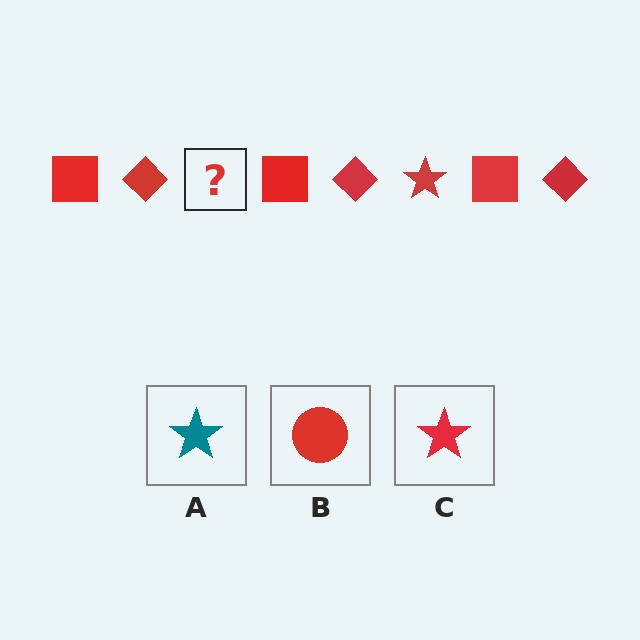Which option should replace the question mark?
Option C.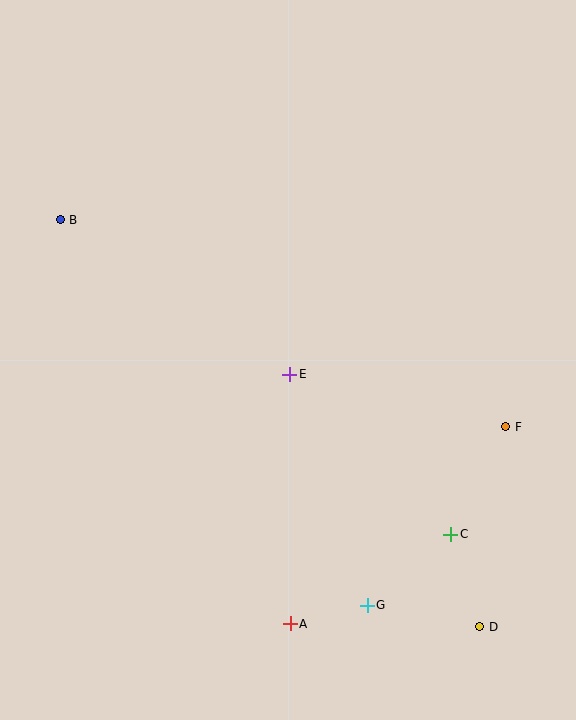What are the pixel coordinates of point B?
Point B is at (60, 220).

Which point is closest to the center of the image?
Point E at (290, 374) is closest to the center.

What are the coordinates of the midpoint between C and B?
The midpoint between C and B is at (255, 377).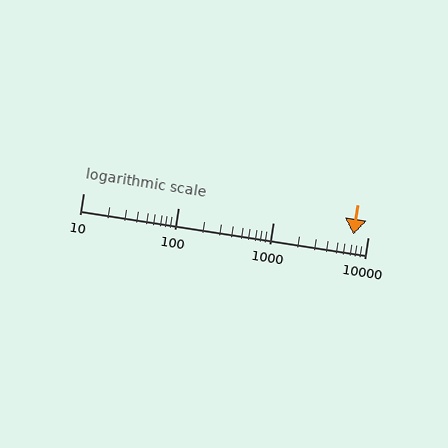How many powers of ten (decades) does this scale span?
The scale spans 3 decades, from 10 to 10000.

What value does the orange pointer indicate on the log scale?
The pointer indicates approximately 7100.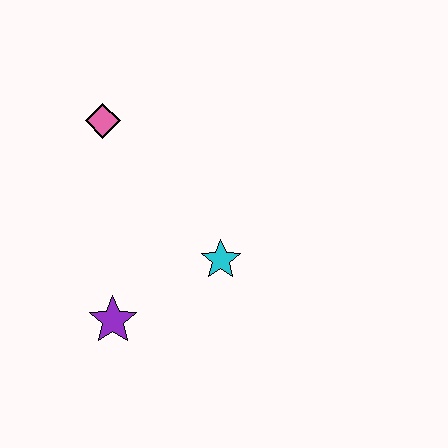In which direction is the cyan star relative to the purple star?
The cyan star is to the right of the purple star.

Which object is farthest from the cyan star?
The pink diamond is farthest from the cyan star.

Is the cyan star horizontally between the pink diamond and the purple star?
No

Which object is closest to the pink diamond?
The cyan star is closest to the pink diamond.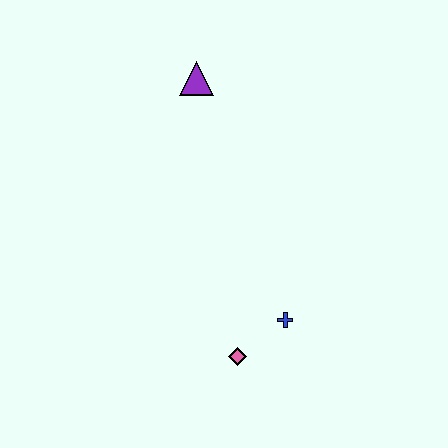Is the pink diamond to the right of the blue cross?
No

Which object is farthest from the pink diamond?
The purple triangle is farthest from the pink diamond.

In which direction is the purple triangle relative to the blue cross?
The purple triangle is above the blue cross.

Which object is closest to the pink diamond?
The blue cross is closest to the pink diamond.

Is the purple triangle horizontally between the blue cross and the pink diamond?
No